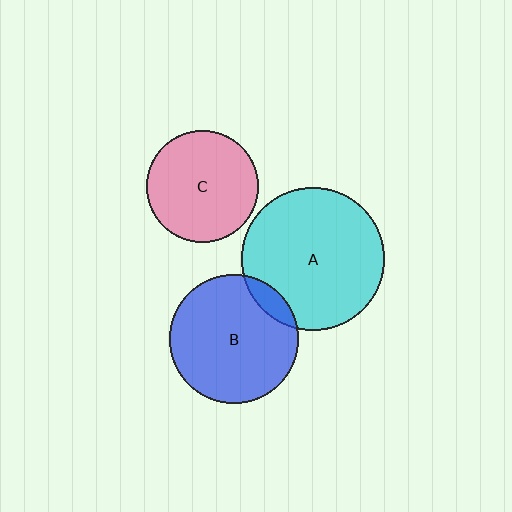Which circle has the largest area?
Circle A (cyan).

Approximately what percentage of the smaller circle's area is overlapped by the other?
Approximately 10%.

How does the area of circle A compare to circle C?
Approximately 1.6 times.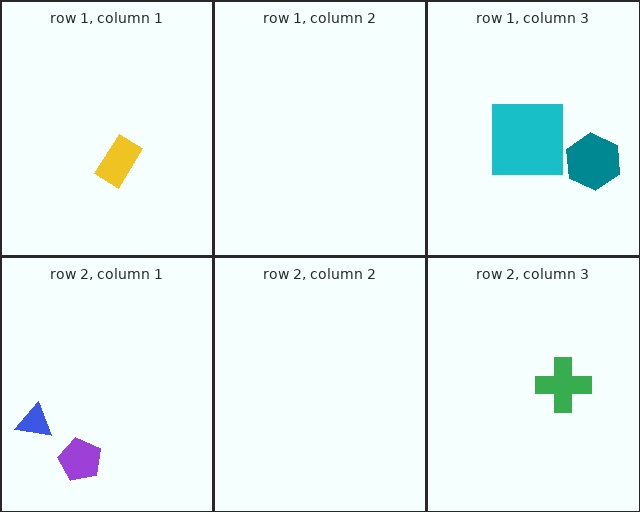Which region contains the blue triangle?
The row 2, column 1 region.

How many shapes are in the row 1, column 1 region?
1.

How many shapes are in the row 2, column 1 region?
2.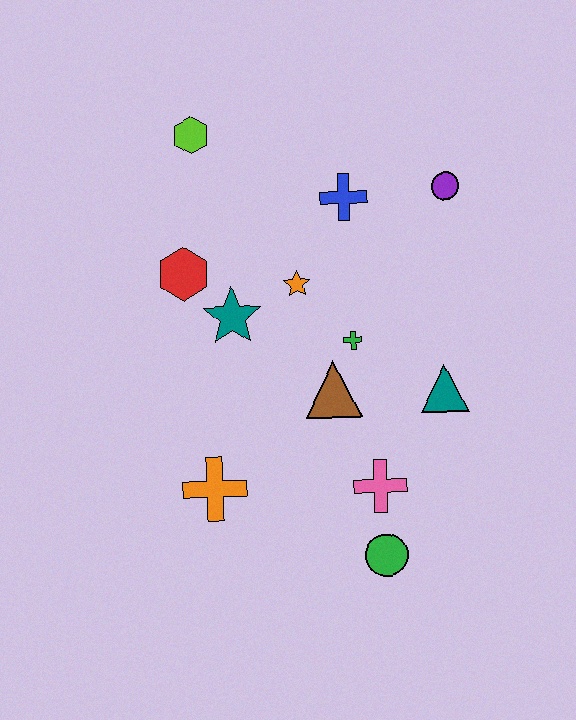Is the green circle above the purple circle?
No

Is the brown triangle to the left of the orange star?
No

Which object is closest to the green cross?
The brown triangle is closest to the green cross.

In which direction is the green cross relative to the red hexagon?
The green cross is to the right of the red hexagon.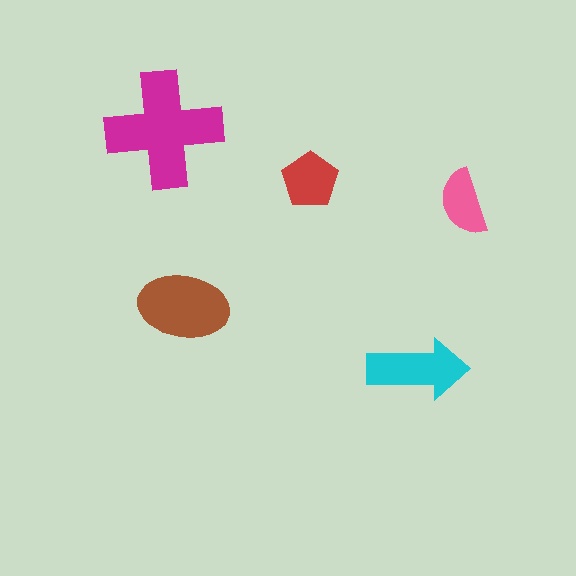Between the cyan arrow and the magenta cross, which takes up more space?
The magenta cross.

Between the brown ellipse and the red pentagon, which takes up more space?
The brown ellipse.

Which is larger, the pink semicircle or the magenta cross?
The magenta cross.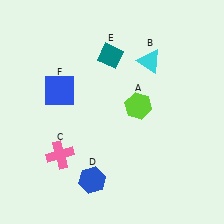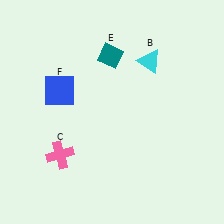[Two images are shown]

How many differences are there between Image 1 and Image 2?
There are 2 differences between the two images.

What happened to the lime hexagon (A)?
The lime hexagon (A) was removed in Image 2. It was in the top-right area of Image 1.